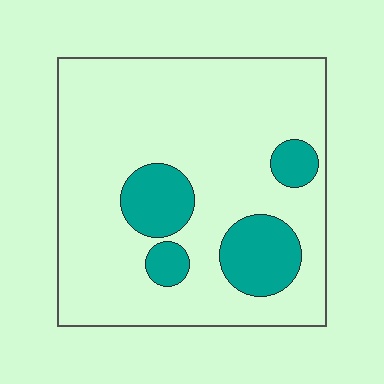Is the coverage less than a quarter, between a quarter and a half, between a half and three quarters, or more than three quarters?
Less than a quarter.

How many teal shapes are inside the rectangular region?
4.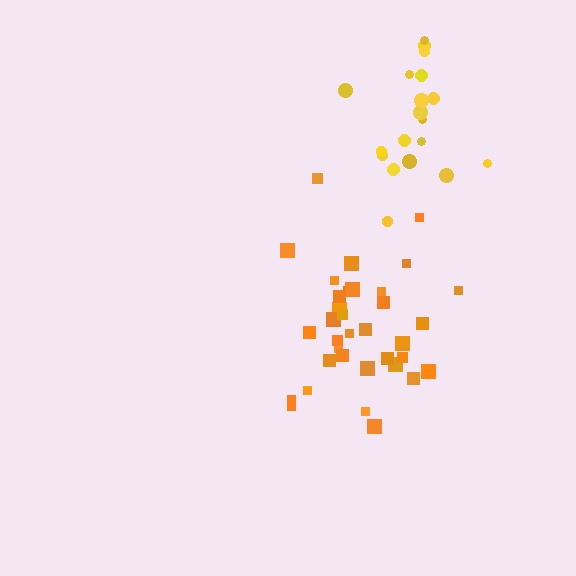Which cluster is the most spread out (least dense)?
Yellow.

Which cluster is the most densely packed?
Orange.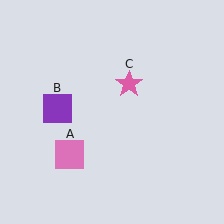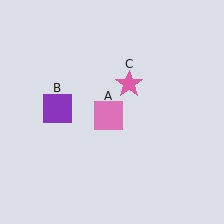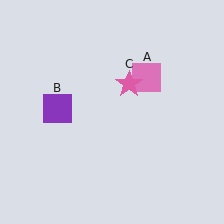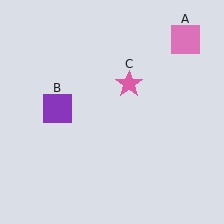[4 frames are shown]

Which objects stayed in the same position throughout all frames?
Purple square (object B) and pink star (object C) remained stationary.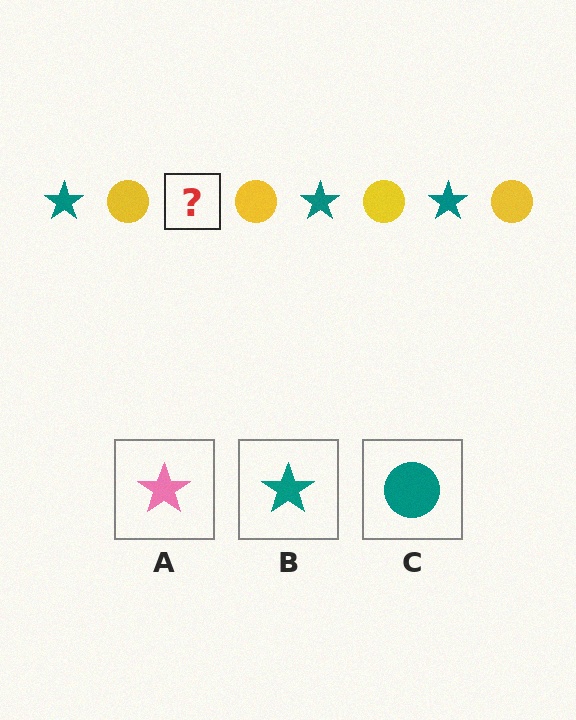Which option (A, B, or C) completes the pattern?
B.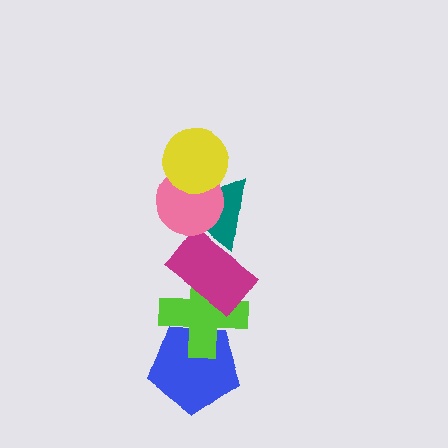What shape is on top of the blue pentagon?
The lime cross is on top of the blue pentagon.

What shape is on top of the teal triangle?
The pink circle is on top of the teal triangle.